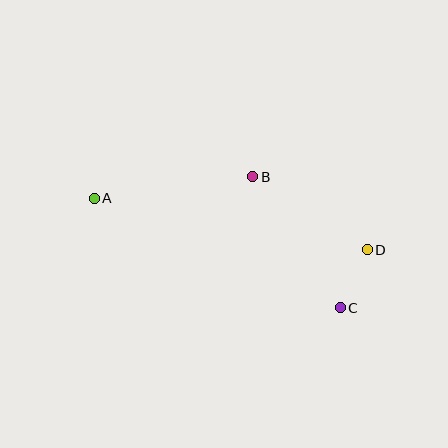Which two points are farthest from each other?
Points A and D are farthest from each other.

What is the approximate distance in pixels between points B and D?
The distance between B and D is approximately 136 pixels.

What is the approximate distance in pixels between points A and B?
The distance between A and B is approximately 160 pixels.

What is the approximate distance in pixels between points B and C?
The distance between B and C is approximately 158 pixels.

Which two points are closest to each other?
Points C and D are closest to each other.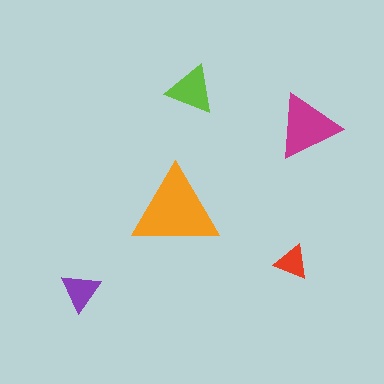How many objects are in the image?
There are 5 objects in the image.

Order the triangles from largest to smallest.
the orange one, the magenta one, the lime one, the purple one, the red one.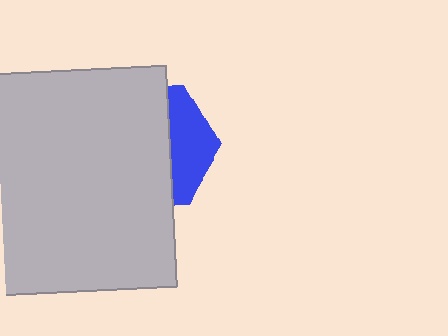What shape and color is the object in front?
The object in front is a light gray square.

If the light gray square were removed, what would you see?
You would see the complete blue hexagon.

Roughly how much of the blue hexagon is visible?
A small part of it is visible (roughly 33%).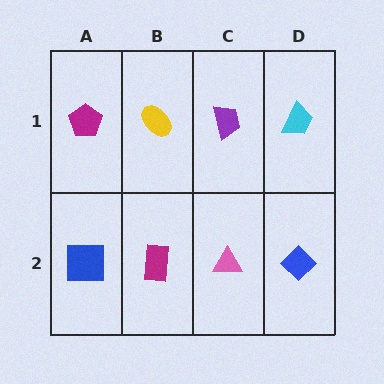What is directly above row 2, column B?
A yellow ellipse.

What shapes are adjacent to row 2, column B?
A yellow ellipse (row 1, column B), a blue square (row 2, column A), a pink triangle (row 2, column C).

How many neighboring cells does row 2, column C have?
3.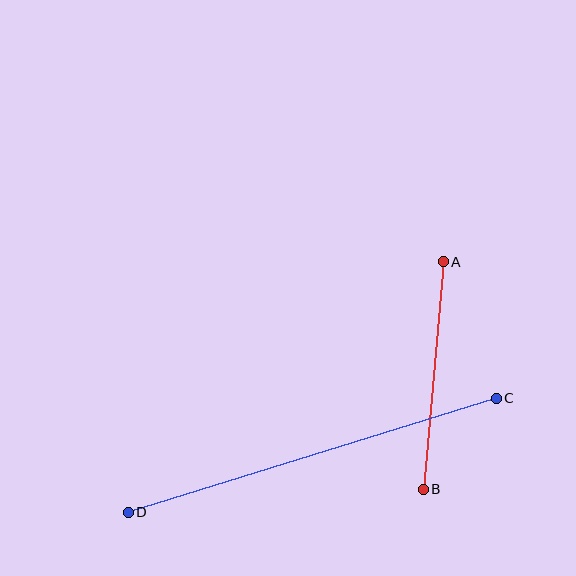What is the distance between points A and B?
The distance is approximately 228 pixels.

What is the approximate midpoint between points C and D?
The midpoint is at approximately (312, 455) pixels.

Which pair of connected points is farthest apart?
Points C and D are farthest apart.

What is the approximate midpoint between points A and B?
The midpoint is at approximately (433, 376) pixels.